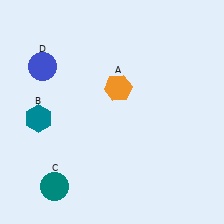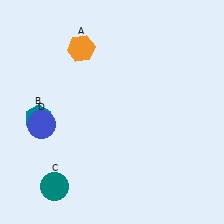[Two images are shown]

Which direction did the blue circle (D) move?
The blue circle (D) moved down.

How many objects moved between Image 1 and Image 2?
2 objects moved between the two images.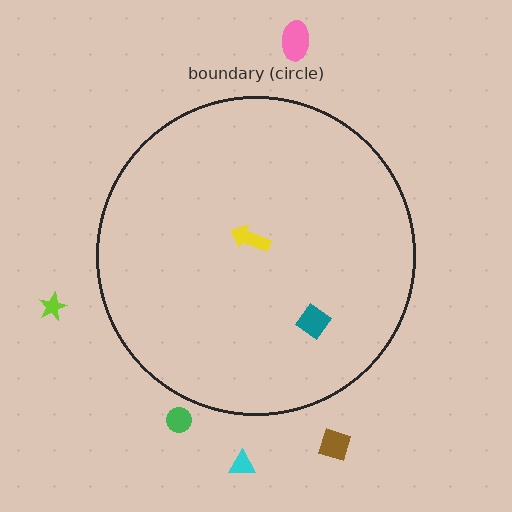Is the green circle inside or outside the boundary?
Outside.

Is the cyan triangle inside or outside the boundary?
Outside.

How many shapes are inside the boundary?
2 inside, 5 outside.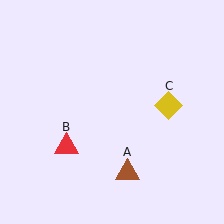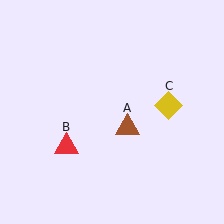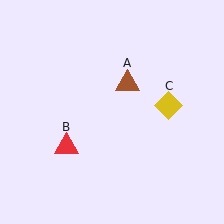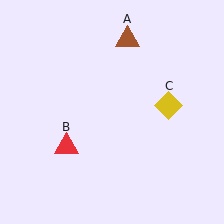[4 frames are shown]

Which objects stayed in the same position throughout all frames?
Red triangle (object B) and yellow diamond (object C) remained stationary.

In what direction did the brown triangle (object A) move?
The brown triangle (object A) moved up.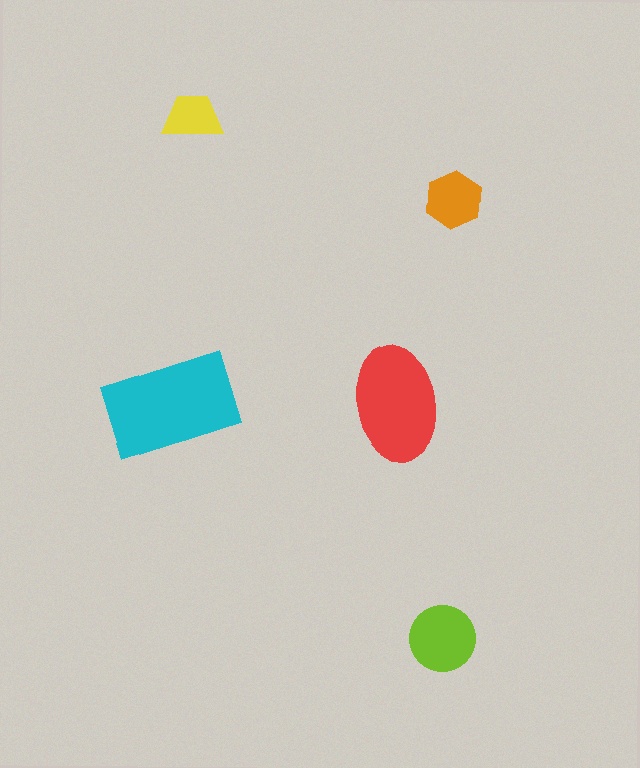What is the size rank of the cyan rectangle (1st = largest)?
1st.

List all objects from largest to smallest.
The cyan rectangle, the red ellipse, the lime circle, the orange hexagon, the yellow trapezoid.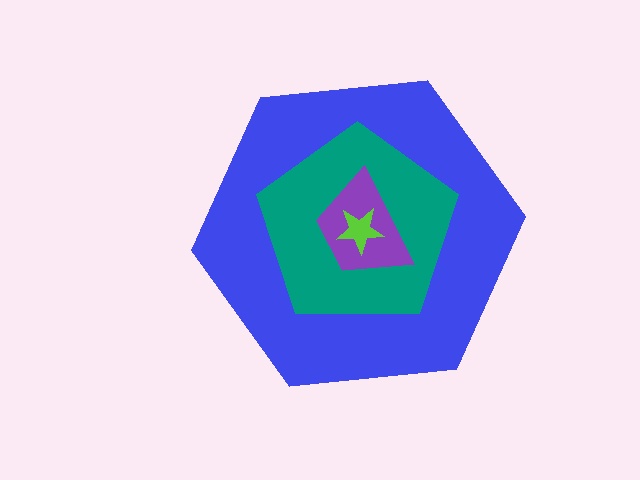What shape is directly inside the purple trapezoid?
The lime star.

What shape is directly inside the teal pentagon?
The purple trapezoid.